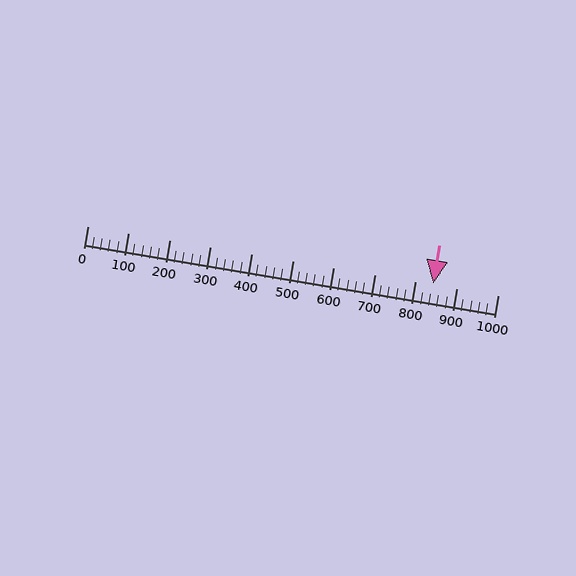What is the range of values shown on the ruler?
The ruler shows values from 0 to 1000.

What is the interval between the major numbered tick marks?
The major tick marks are spaced 100 units apart.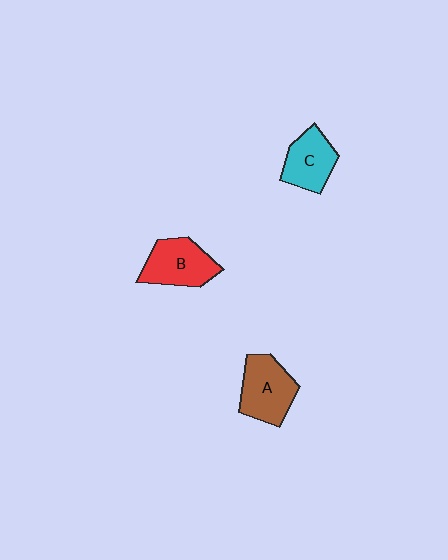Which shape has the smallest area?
Shape C (cyan).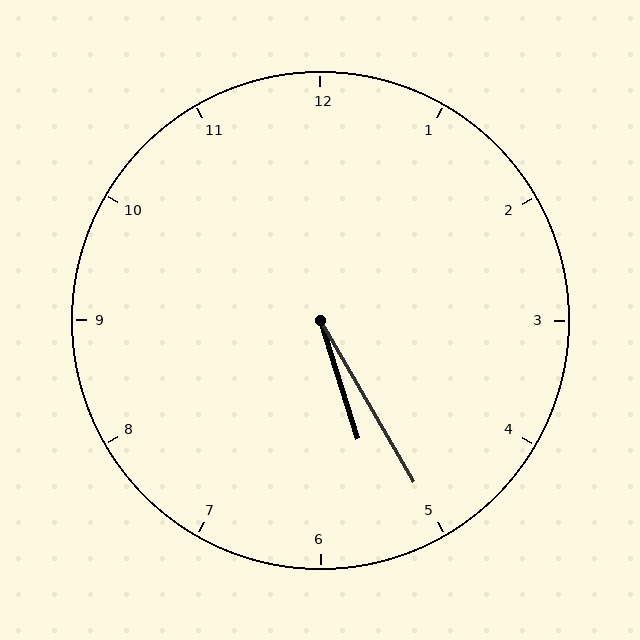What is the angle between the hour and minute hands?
Approximately 12 degrees.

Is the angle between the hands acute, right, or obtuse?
It is acute.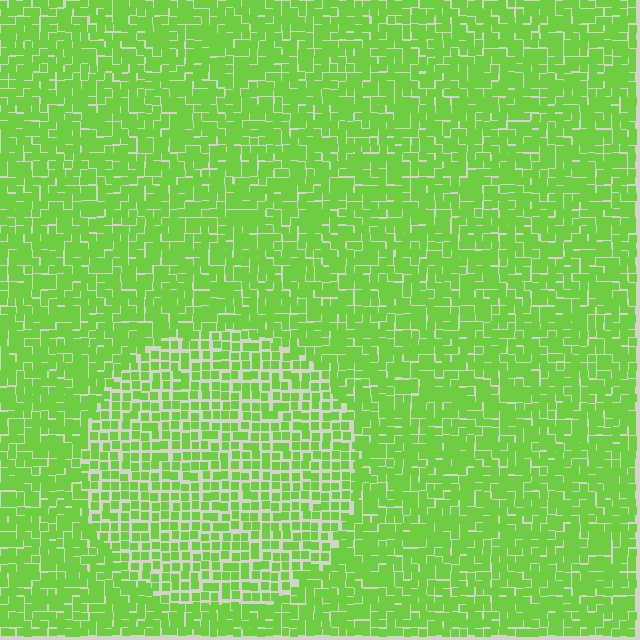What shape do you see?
I see a circle.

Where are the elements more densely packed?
The elements are more densely packed outside the circle boundary.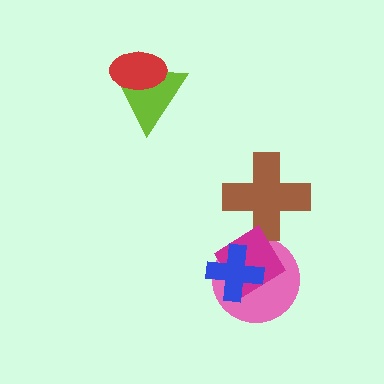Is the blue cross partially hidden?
No, no other shape covers it.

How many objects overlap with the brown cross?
1 object overlaps with the brown cross.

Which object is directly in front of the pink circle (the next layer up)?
The magenta diamond is directly in front of the pink circle.